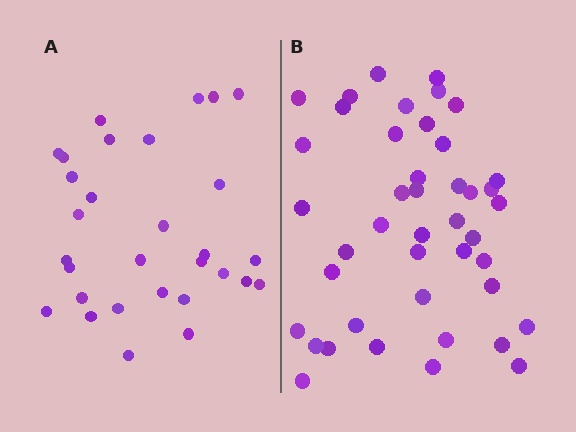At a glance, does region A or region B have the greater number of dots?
Region B (the right region) has more dots.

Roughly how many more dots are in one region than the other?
Region B has approximately 15 more dots than region A.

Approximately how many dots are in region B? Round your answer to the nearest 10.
About 40 dots. (The exact count is 43, which rounds to 40.)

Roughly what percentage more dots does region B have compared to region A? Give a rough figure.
About 45% more.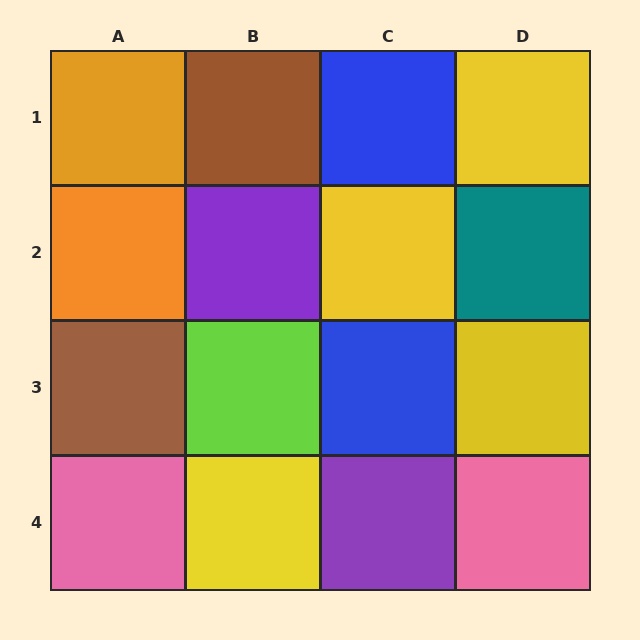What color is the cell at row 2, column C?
Yellow.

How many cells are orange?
2 cells are orange.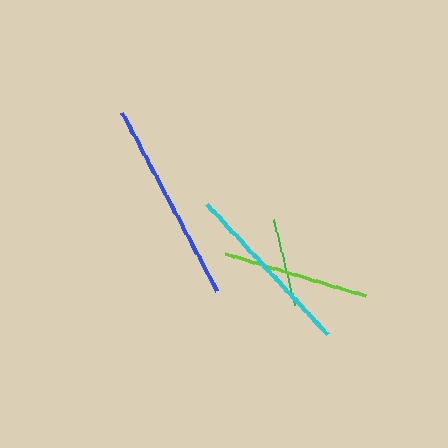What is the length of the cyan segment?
The cyan segment is approximately 178 pixels long.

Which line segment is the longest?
The blue line is the longest at approximately 202 pixels.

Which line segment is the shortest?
The green line is the shortest at approximately 88 pixels.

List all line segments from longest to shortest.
From longest to shortest: blue, cyan, lime, green.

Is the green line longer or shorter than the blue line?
The blue line is longer than the green line.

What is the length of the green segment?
The green segment is approximately 88 pixels long.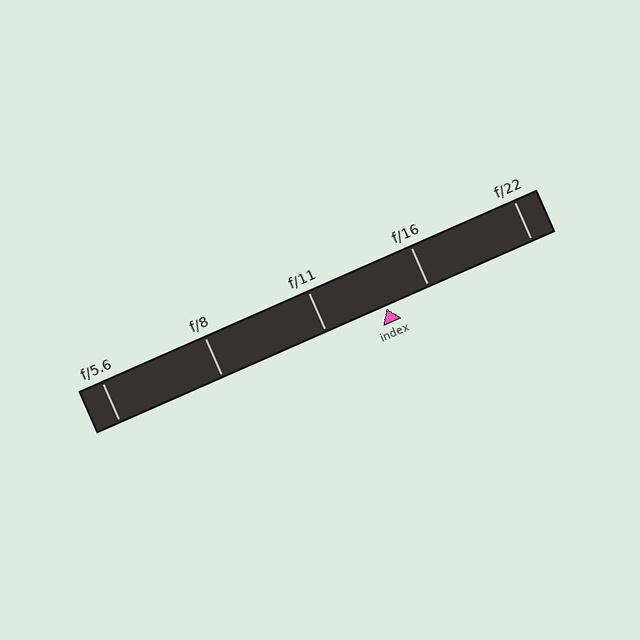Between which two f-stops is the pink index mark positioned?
The index mark is between f/11 and f/16.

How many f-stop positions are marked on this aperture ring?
There are 5 f-stop positions marked.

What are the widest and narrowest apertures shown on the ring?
The widest aperture shown is f/5.6 and the narrowest is f/22.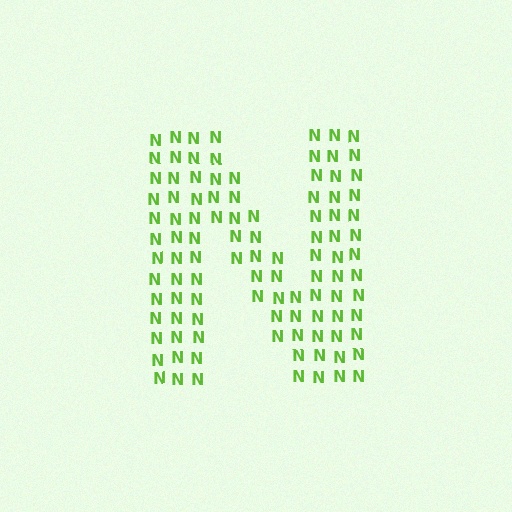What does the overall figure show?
The overall figure shows the letter N.